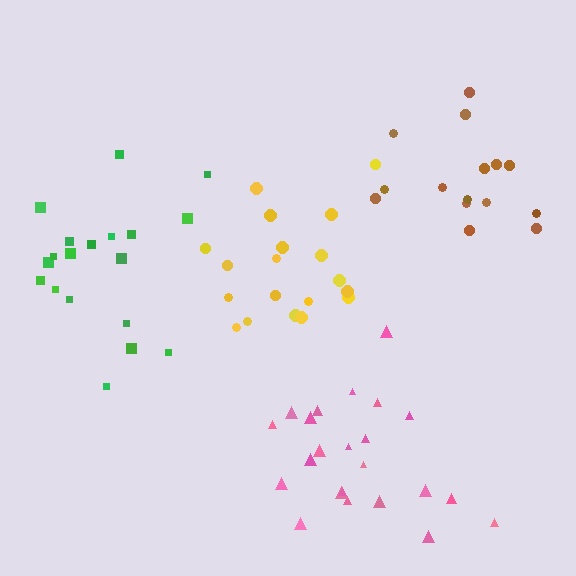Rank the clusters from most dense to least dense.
yellow, green, pink, brown.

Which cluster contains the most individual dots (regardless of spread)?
Pink (23).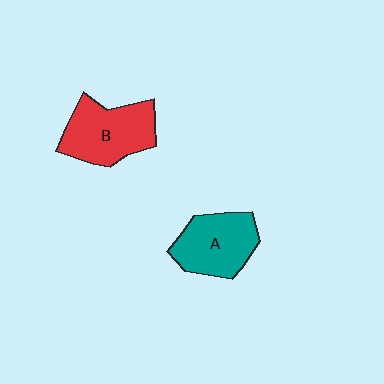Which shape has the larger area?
Shape B (red).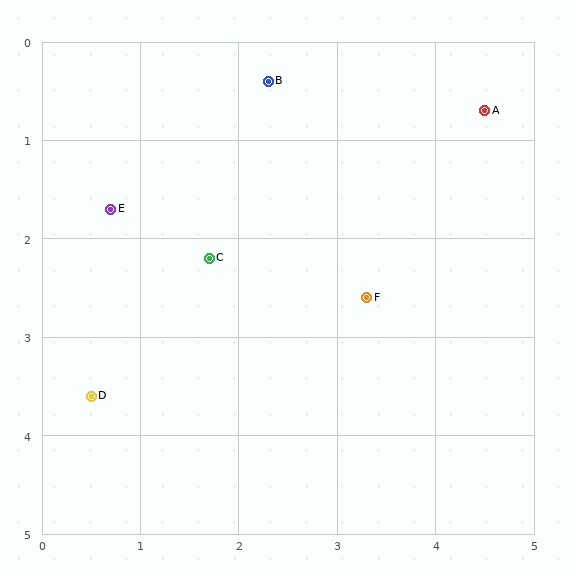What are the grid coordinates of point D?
Point D is at approximately (0.5, 3.6).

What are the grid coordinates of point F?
Point F is at approximately (3.3, 2.6).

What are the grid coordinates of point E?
Point E is at approximately (0.7, 1.7).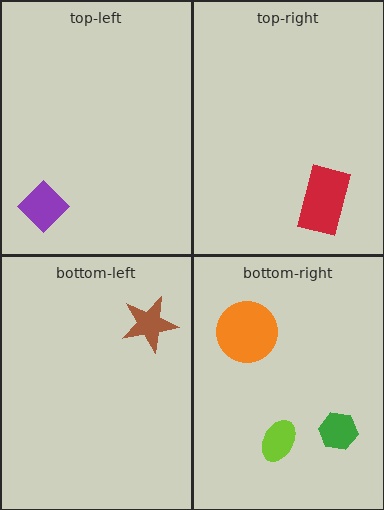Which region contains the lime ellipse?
The bottom-right region.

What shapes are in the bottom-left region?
The brown star.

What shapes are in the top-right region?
The red rectangle.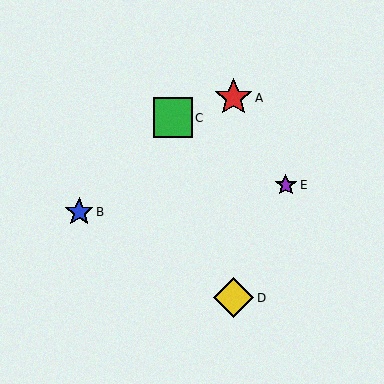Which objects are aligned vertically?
Objects A, D are aligned vertically.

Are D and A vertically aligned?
Yes, both are at x≈233.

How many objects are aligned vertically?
2 objects (A, D) are aligned vertically.